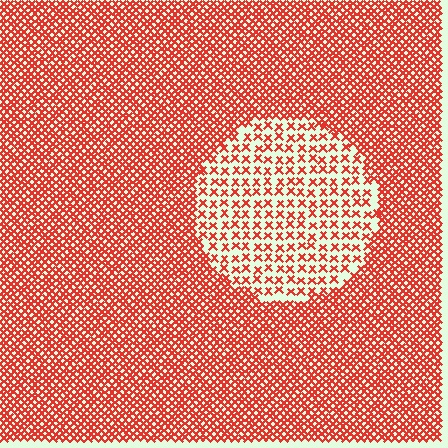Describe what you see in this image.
The image contains small red elements arranged at two different densities. A circle-shaped region is visible where the elements are less densely packed than the surrounding area.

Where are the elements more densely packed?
The elements are more densely packed outside the circle boundary.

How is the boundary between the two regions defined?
The boundary is defined by a change in element density (approximately 2.5x ratio). All elements are the same color, size, and shape.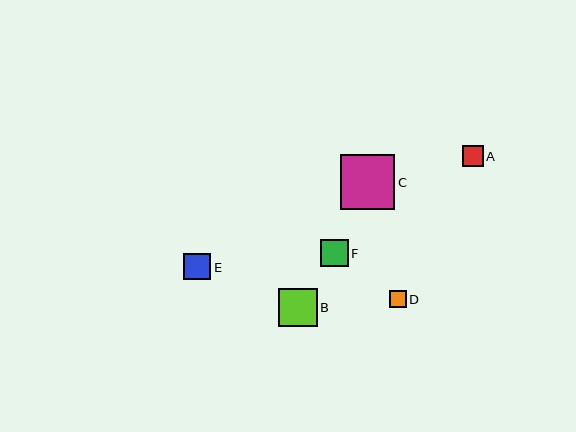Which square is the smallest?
Square D is the smallest with a size of approximately 17 pixels.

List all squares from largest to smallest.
From largest to smallest: C, B, F, E, A, D.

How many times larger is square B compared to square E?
Square B is approximately 1.4 times the size of square E.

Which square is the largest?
Square C is the largest with a size of approximately 55 pixels.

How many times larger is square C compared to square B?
Square C is approximately 1.4 times the size of square B.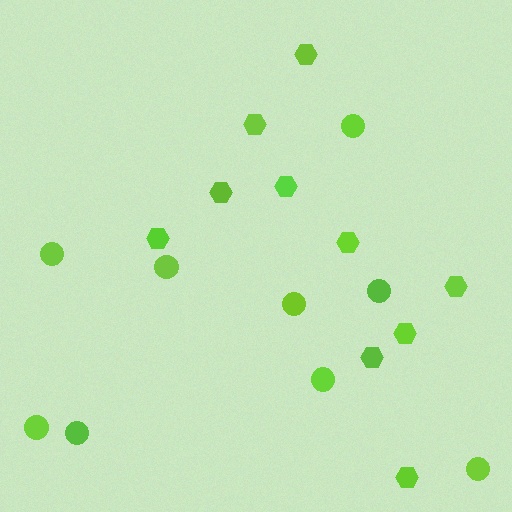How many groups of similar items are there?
There are 2 groups: one group of circles (9) and one group of hexagons (10).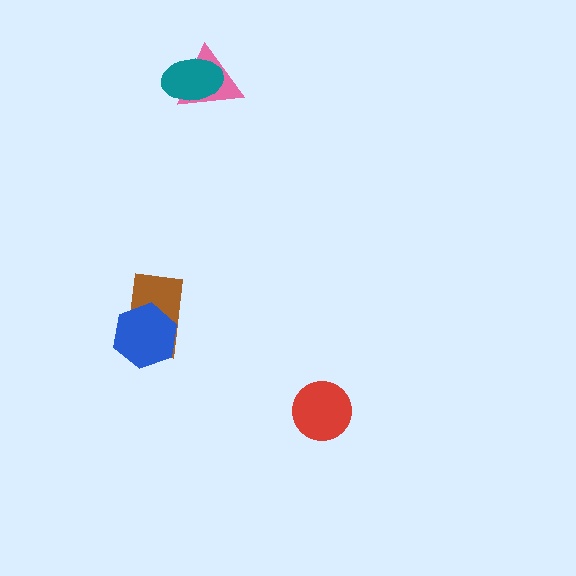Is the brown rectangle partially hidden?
Yes, it is partially covered by another shape.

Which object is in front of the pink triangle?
The teal ellipse is in front of the pink triangle.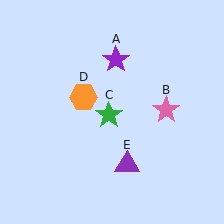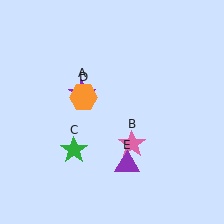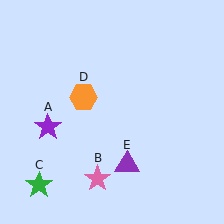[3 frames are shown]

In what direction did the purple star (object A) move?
The purple star (object A) moved down and to the left.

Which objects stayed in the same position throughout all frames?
Orange hexagon (object D) and purple triangle (object E) remained stationary.